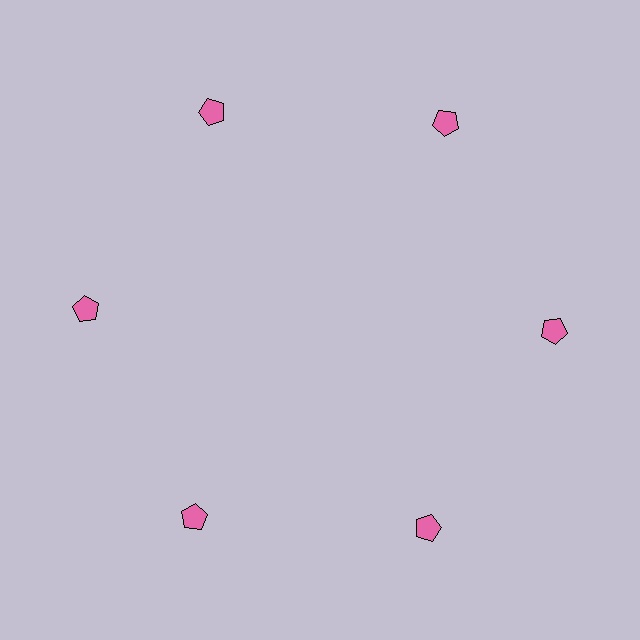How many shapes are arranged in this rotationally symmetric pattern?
There are 6 shapes, arranged in 6 groups of 1.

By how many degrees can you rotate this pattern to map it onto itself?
The pattern maps onto itself every 60 degrees of rotation.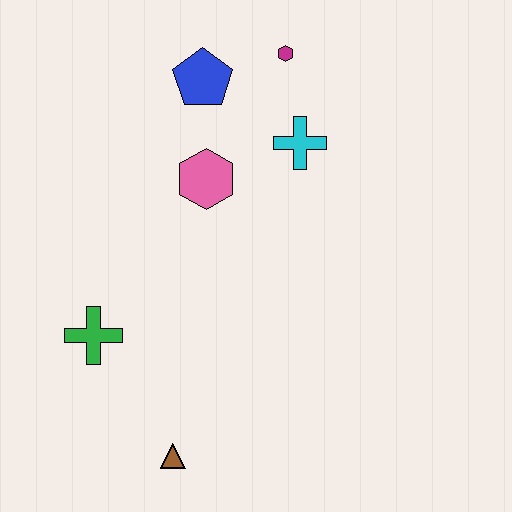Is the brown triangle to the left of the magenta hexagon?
Yes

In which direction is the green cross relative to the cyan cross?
The green cross is to the left of the cyan cross.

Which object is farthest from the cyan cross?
The brown triangle is farthest from the cyan cross.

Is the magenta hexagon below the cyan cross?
No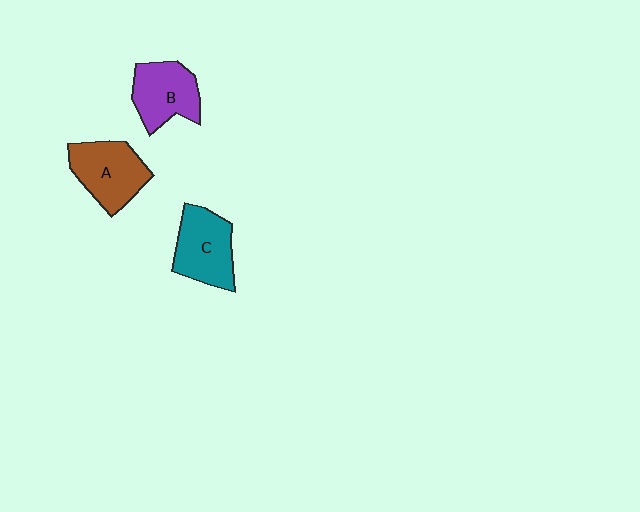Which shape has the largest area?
Shape A (brown).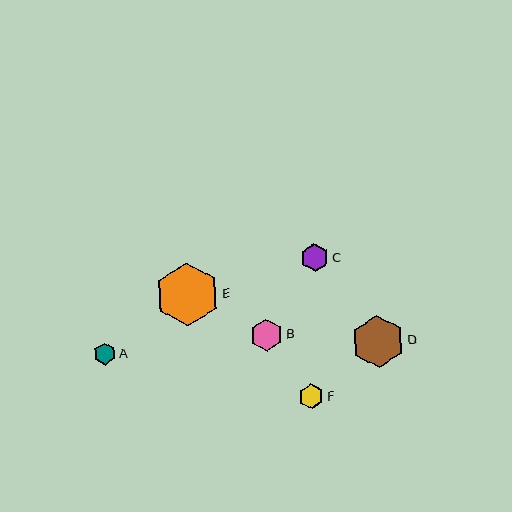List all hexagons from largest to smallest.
From largest to smallest: E, D, B, C, F, A.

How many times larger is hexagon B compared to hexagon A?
Hexagon B is approximately 1.5 times the size of hexagon A.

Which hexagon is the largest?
Hexagon E is the largest with a size of approximately 64 pixels.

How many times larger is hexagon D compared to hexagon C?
Hexagon D is approximately 1.9 times the size of hexagon C.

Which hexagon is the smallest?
Hexagon A is the smallest with a size of approximately 22 pixels.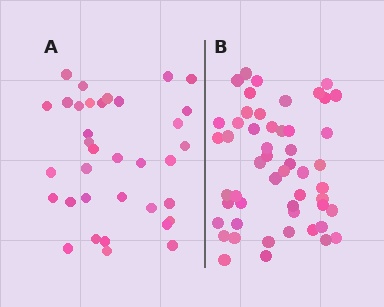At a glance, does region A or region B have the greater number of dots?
Region B (the right region) has more dots.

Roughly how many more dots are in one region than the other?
Region B has approximately 15 more dots than region A.